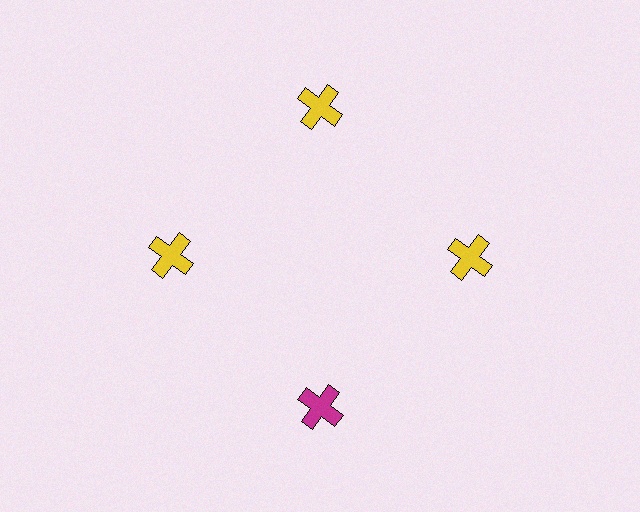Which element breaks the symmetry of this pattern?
The magenta cross at roughly the 6 o'clock position breaks the symmetry. All other shapes are yellow crosses.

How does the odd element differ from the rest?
It has a different color: magenta instead of yellow.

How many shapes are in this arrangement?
There are 4 shapes arranged in a ring pattern.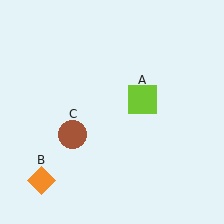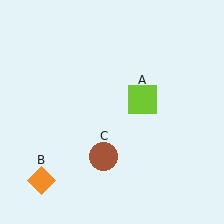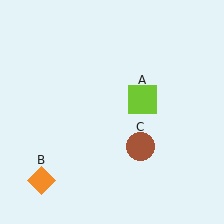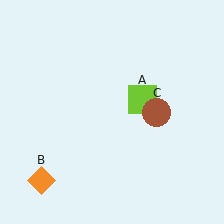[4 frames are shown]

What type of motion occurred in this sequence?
The brown circle (object C) rotated counterclockwise around the center of the scene.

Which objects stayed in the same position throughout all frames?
Lime square (object A) and orange diamond (object B) remained stationary.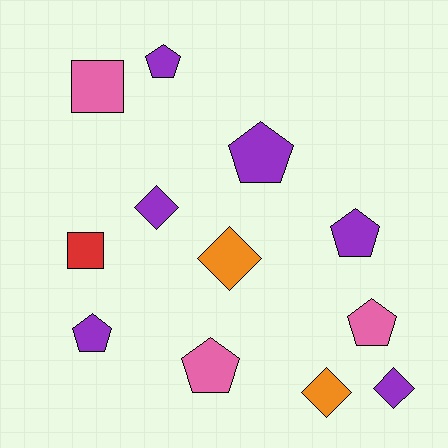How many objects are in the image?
There are 12 objects.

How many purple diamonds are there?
There are 2 purple diamonds.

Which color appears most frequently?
Purple, with 6 objects.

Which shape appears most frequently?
Pentagon, with 6 objects.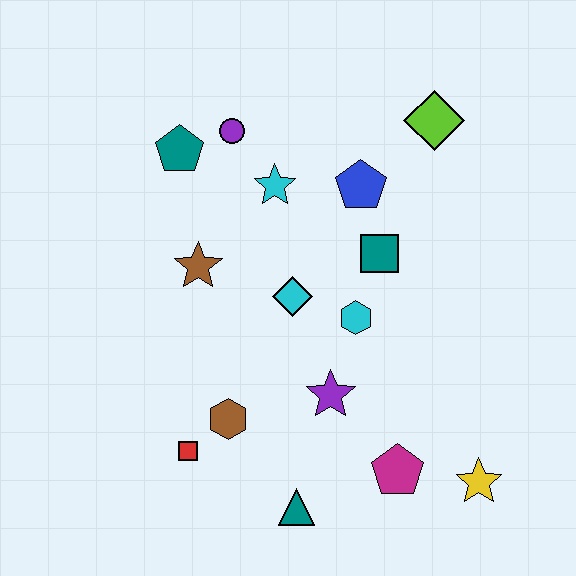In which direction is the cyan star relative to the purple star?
The cyan star is above the purple star.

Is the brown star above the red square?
Yes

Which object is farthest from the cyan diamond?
The yellow star is farthest from the cyan diamond.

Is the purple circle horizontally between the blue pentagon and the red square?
Yes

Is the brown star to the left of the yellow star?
Yes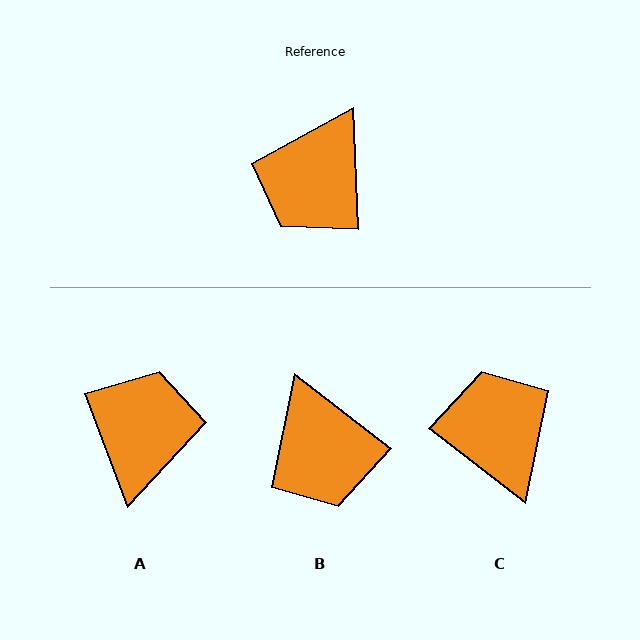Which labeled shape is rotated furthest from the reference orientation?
A, about 161 degrees away.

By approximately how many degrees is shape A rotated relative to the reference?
Approximately 161 degrees clockwise.